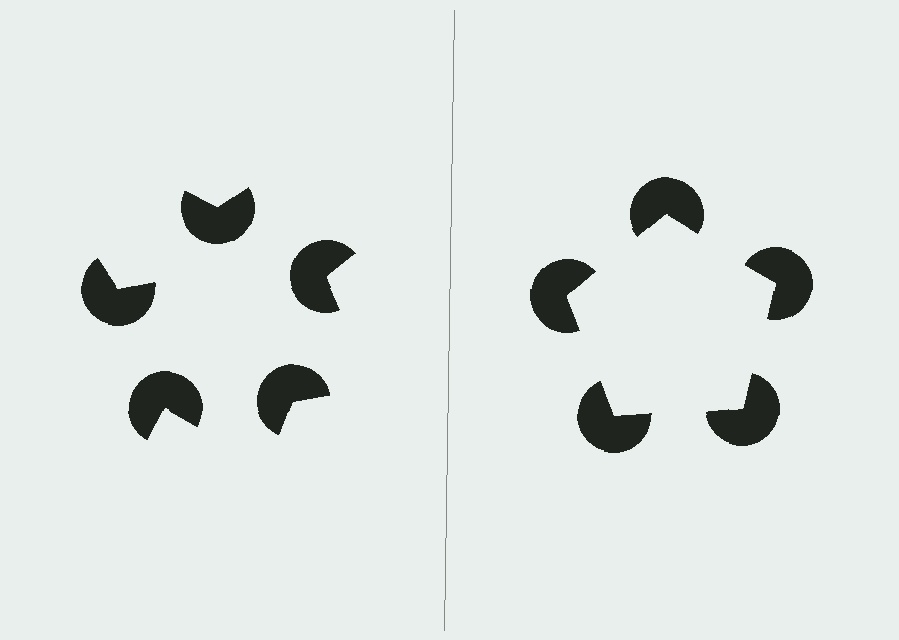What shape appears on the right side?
An illusory pentagon.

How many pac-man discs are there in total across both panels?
10 — 5 on each side.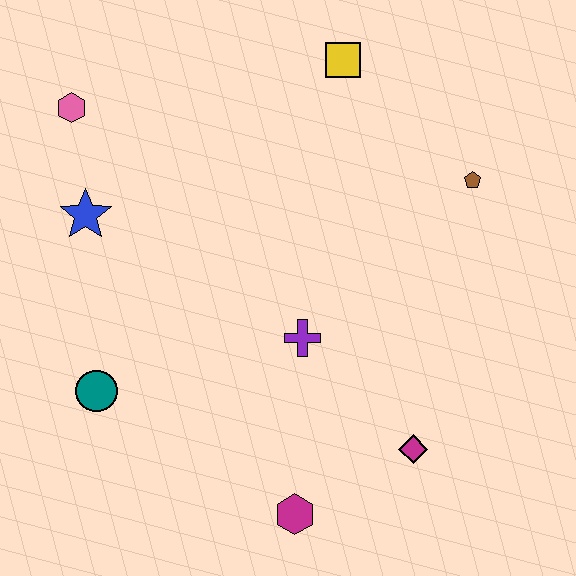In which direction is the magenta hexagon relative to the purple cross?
The magenta hexagon is below the purple cross.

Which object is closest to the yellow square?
The brown pentagon is closest to the yellow square.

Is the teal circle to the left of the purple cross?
Yes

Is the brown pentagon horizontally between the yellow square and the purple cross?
No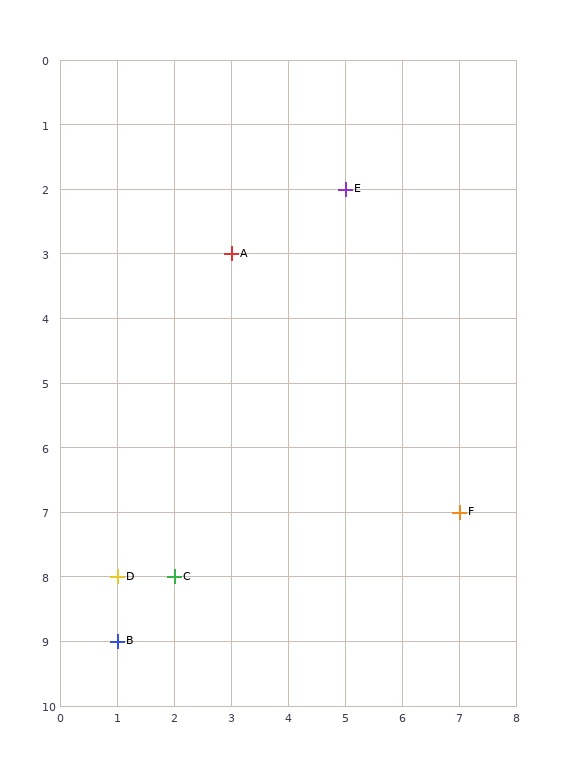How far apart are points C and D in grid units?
Points C and D are 1 column apart.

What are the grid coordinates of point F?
Point F is at grid coordinates (7, 7).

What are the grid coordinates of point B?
Point B is at grid coordinates (1, 9).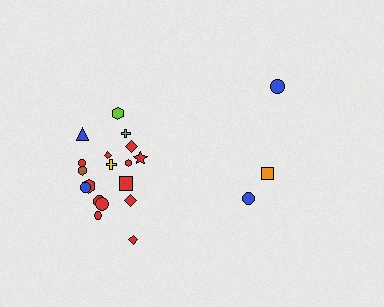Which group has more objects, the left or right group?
The left group.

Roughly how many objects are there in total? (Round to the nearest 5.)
Roughly 20 objects in total.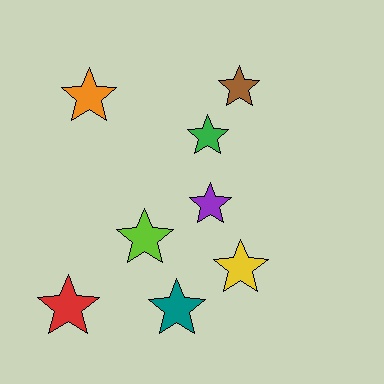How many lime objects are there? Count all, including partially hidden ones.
There is 1 lime object.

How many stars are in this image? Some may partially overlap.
There are 8 stars.